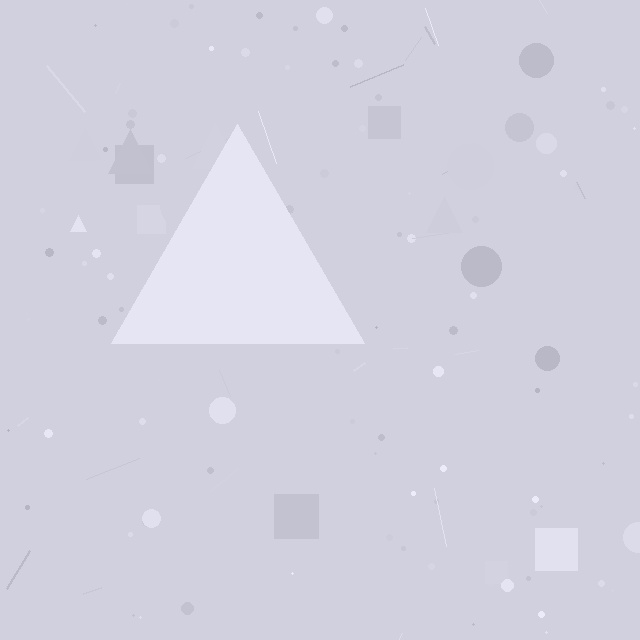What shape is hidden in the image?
A triangle is hidden in the image.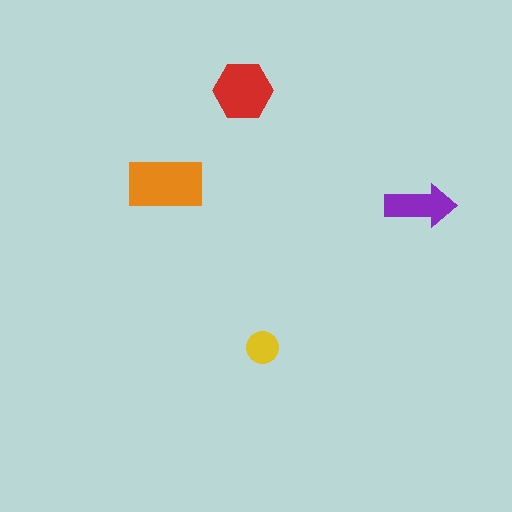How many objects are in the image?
There are 4 objects in the image.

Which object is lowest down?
The yellow circle is bottommost.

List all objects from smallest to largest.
The yellow circle, the purple arrow, the red hexagon, the orange rectangle.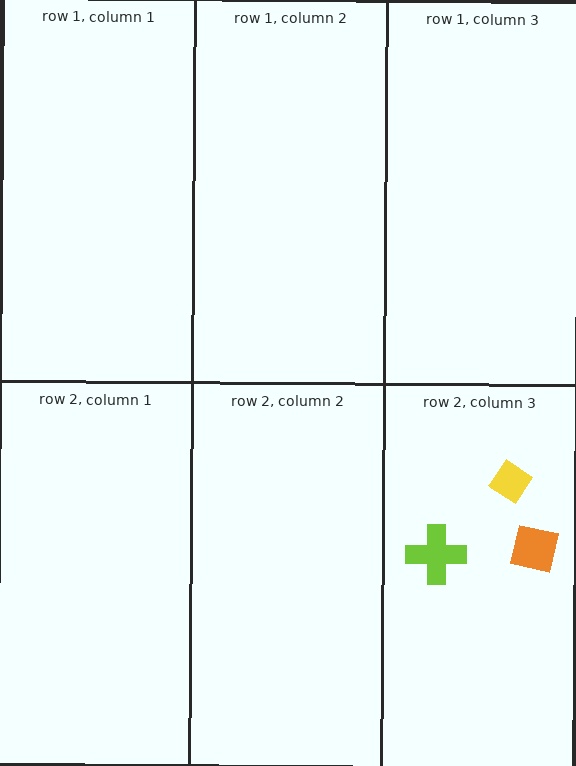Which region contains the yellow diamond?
The row 2, column 3 region.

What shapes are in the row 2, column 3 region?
The yellow diamond, the orange square, the lime cross.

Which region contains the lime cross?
The row 2, column 3 region.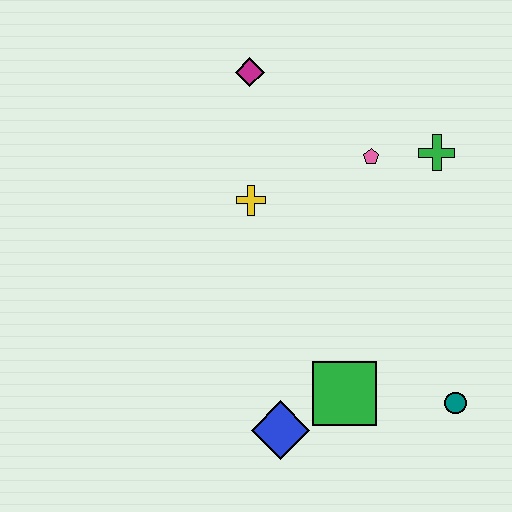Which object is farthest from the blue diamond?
The magenta diamond is farthest from the blue diamond.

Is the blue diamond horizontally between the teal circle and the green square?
No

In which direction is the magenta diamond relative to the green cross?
The magenta diamond is to the left of the green cross.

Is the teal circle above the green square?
No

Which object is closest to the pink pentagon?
The green cross is closest to the pink pentagon.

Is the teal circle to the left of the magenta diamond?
No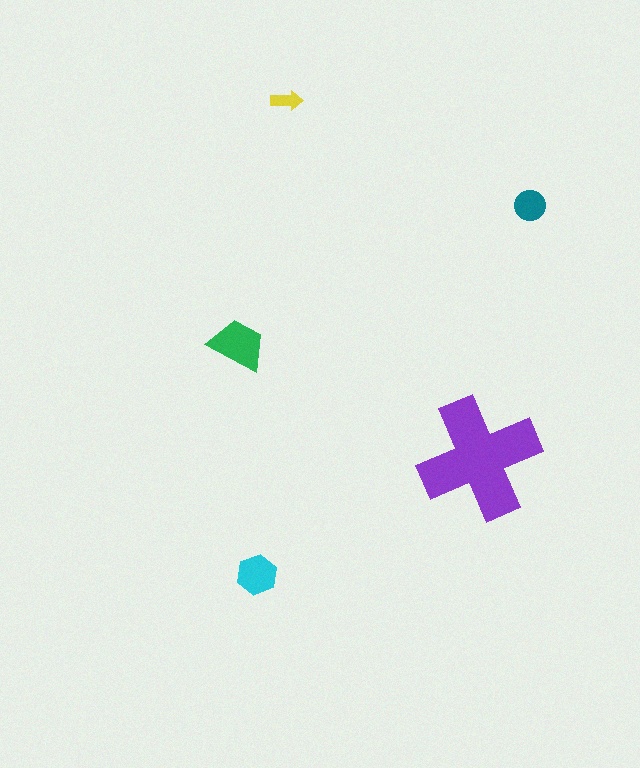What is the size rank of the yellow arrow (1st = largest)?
5th.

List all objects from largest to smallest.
The purple cross, the green trapezoid, the cyan hexagon, the teal circle, the yellow arrow.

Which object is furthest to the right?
The teal circle is rightmost.